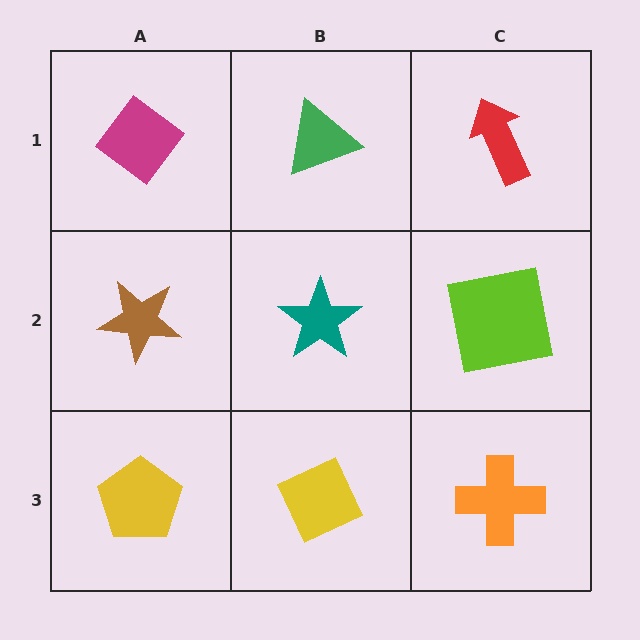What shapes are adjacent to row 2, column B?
A green triangle (row 1, column B), a yellow diamond (row 3, column B), a brown star (row 2, column A), a lime square (row 2, column C).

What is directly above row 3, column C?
A lime square.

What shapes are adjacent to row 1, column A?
A brown star (row 2, column A), a green triangle (row 1, column B).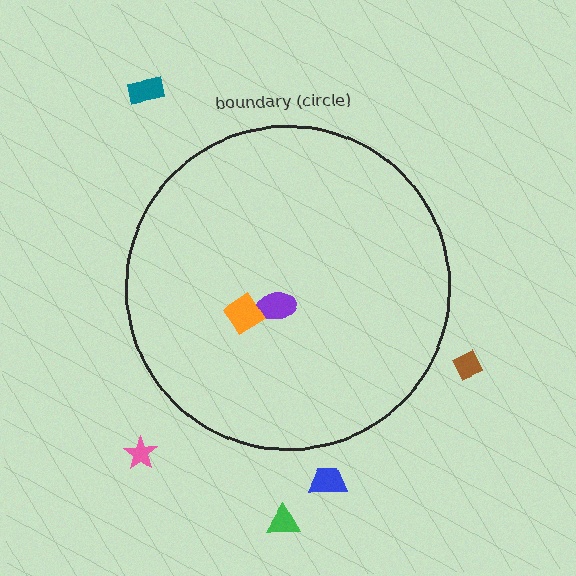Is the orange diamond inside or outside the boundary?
Inside.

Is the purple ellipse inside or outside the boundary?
Inside.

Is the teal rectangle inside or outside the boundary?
Outside.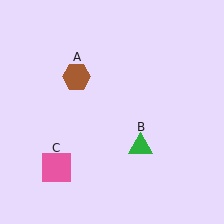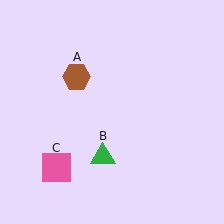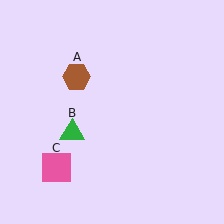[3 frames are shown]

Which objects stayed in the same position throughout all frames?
Brown hexagon (object A) and pink square (object C) remained stationary.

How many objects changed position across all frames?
1 object changed position: green triangle (object B).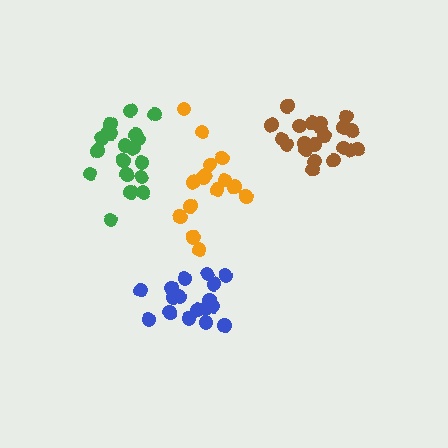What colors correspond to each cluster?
The clusters are colored: green, brown, orange, blue.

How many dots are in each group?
Group 1: 20 dots, Group 2: 21 dots, Group 3: 15 dots, Group 4: 17 dots (73 total).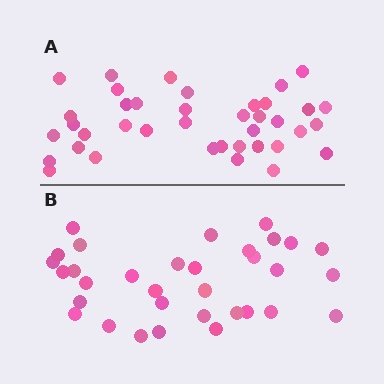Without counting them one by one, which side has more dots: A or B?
Region A (the top region) has more dots.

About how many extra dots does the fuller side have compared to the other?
Region A has about 6 more dots than region B.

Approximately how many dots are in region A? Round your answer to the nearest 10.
About 40 dots. (The exact count is 39, which rounds to 40.)